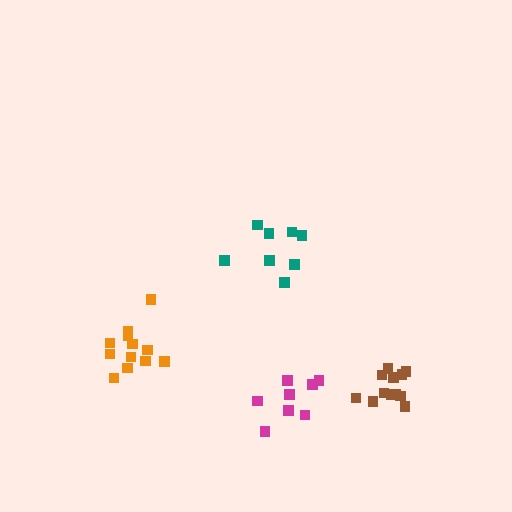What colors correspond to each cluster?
The clusters are colored: magenta, teal, orange, brown.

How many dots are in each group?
Group 1: 8 dots, Group 2: 8 dots, Group 3: 12 dots, Group 4: 12 dots (40 total).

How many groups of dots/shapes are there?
There are 4 groups.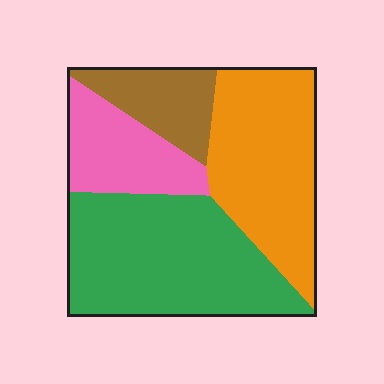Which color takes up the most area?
Green, at roughly 40%.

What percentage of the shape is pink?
Pink covers 16% of the shape.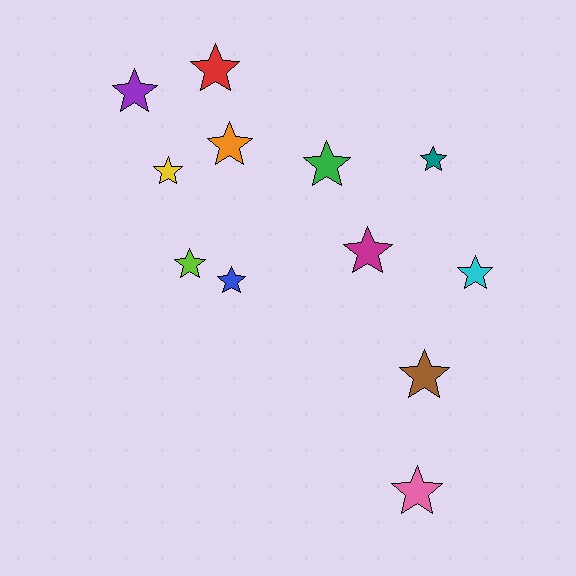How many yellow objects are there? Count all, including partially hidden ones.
There is 1 yellow object.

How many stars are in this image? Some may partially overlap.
There are 12 stars.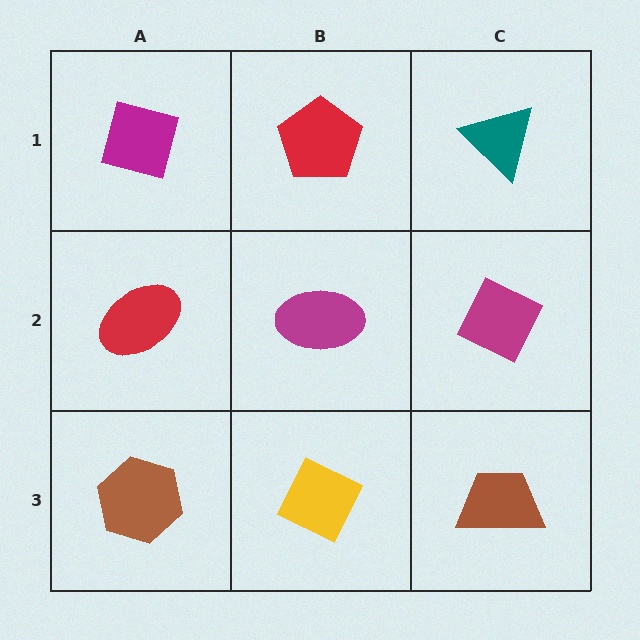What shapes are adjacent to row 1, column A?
A red ellipse (row 2, column A), a red pentagon (row 1, column B).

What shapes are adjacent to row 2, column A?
A magenta square (row 1, column A), a brown hexagon (row 3, column A), a magenta ellipse (row 2, column B).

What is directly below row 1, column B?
A magenta ellipse.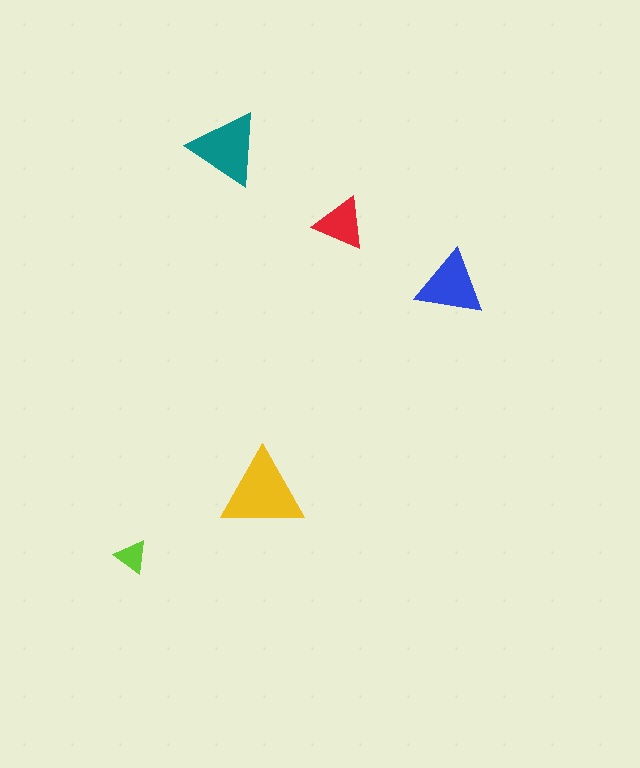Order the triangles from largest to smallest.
the yellow one, the teal one, the blue one, the red one, the lime one.